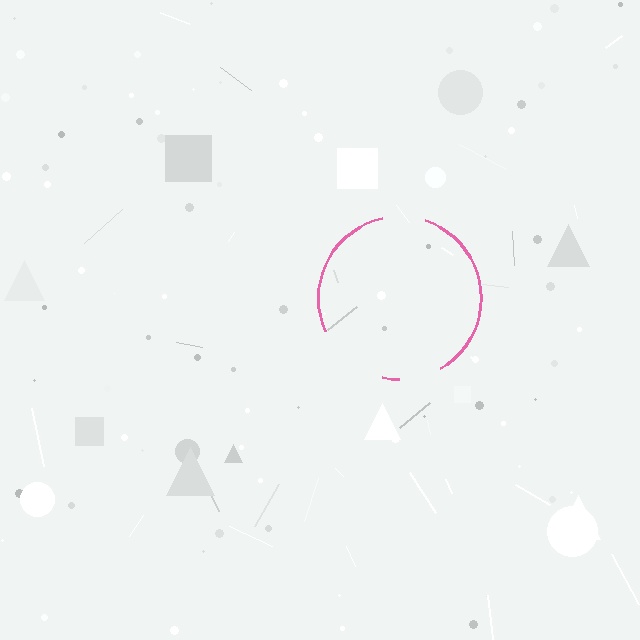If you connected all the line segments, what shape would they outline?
They would outline a circle.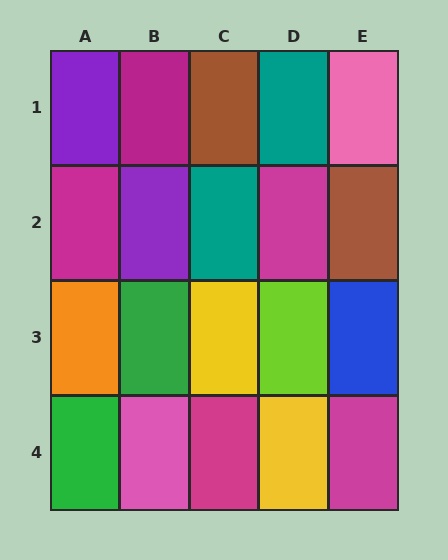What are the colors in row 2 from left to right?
Magenta, purple, teal, magenta, brown.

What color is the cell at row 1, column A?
Purple.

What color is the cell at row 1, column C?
Brown.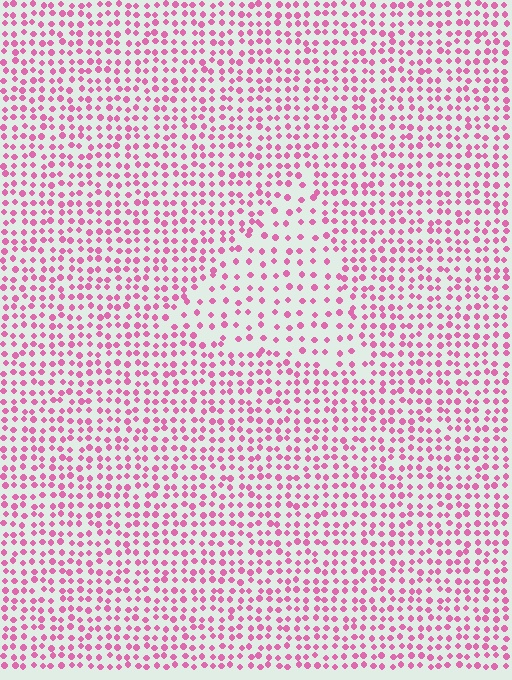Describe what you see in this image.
The image contains small pink elements arranged at two different densities. A triangle-shaped region is visible where the elements are less densely packed than the surrounding area.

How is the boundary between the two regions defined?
The boundary is defined by a change in element density (approximately 1.8x ratio). All elements are the same color, size, and shape.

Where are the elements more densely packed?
The elements are more densely packed outside the triangle boundary.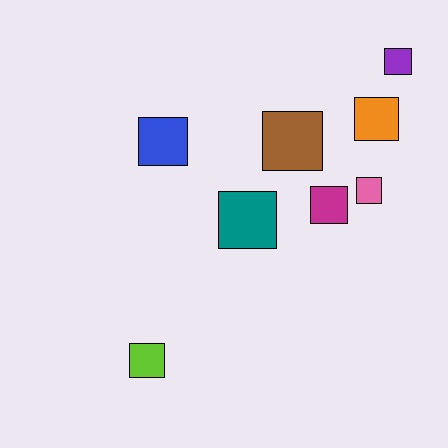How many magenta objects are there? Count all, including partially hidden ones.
There is 1 magenta object.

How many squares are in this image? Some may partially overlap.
There are 8 squares.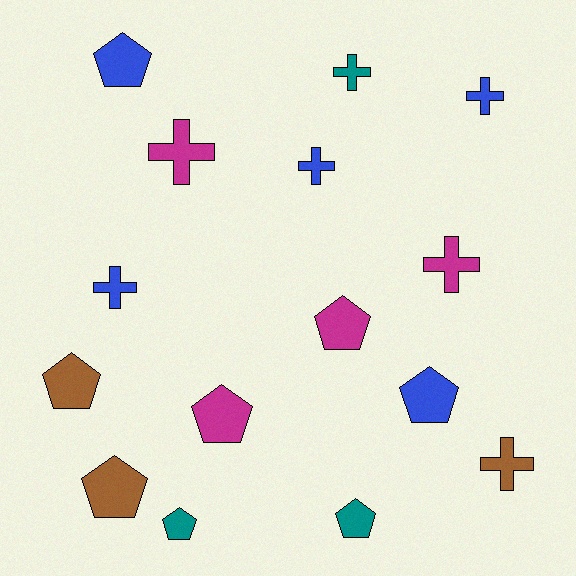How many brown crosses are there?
There is 1 brown cross.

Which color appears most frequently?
Blue, with 5 objects.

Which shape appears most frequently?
Pentagon, with 8 objects.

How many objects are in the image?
There are 15 objects.